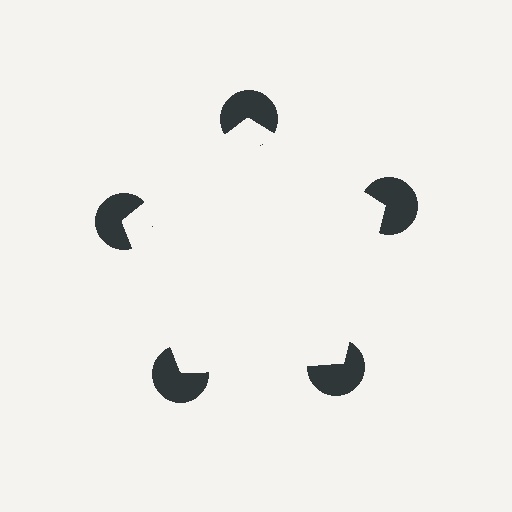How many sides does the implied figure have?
5 sides.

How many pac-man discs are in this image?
There are 5 — one at each vertex of the illusory pentagon.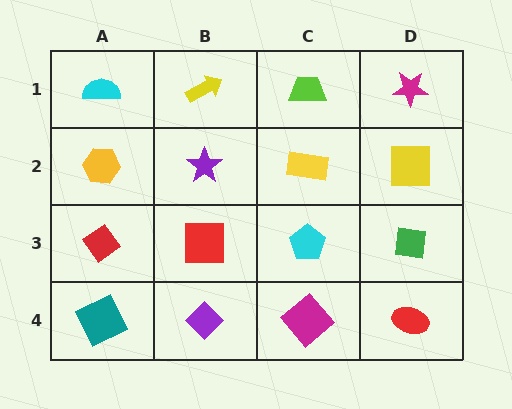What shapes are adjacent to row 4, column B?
A red square (row 3, column B), a teal square (row 4, column A), a magenta diamond (row 4, column C).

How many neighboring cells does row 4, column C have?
3.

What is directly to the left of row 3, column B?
A red diamond.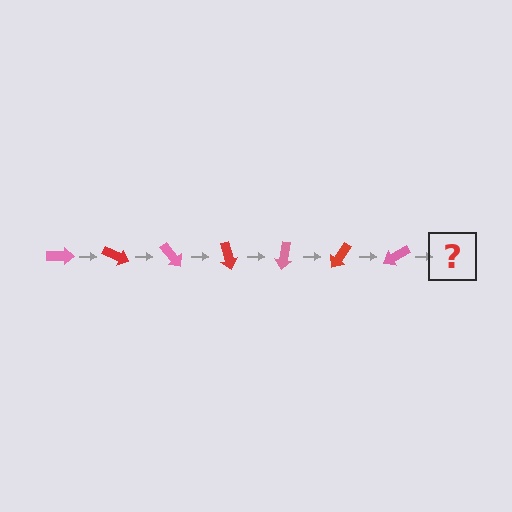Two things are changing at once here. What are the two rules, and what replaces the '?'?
The two rules are that it rotates 25 degrees each step and the color cycles through pink and red. The '?' should be a red arrow, rotated 175 degrees from the start.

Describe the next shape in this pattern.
It should be a red arrow, rotated 175 degrees from the start.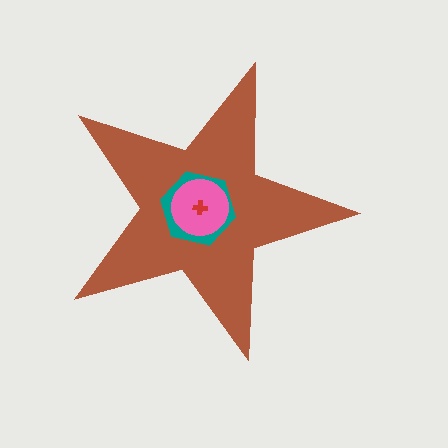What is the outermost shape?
The brown star.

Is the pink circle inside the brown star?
Yes.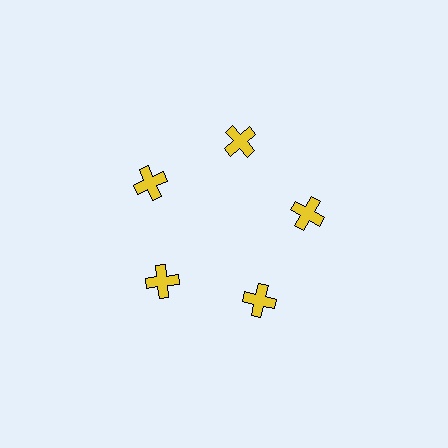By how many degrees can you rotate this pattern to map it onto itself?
The pattern maps onto itself every 72 degrees of rotation.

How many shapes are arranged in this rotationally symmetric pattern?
There are 5 shapes, arranged in 5 groups of 1.